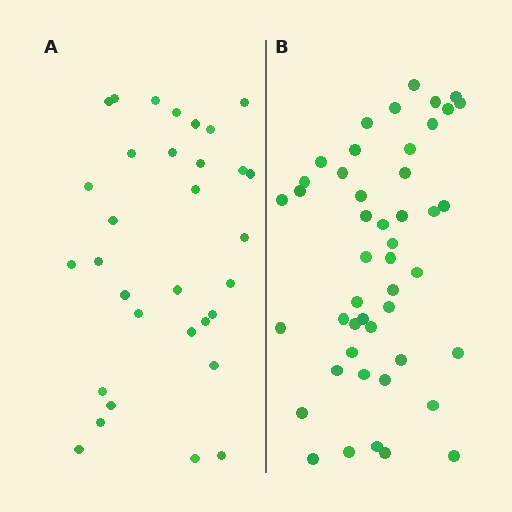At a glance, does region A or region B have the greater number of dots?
Region B (the right region) has more dots.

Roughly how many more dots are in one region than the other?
Region B has approximately 15 more dots than region A.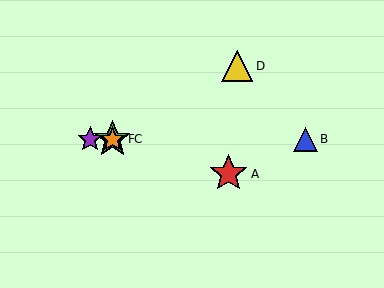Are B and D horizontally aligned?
No, B is at y≈139 and D is at y≈66.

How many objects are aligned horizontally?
4 objects (B, C, E, F) are aligned horizontally.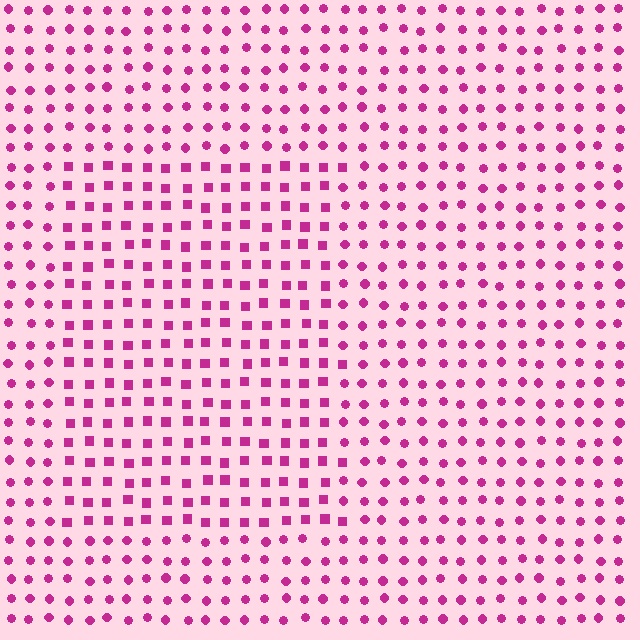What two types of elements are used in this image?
The image uses squares inside the rectangle region and circles outside it.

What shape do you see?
I see a rectangle.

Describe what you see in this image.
The image is filled with small magenta elements arranged in a uniform grid. A rectangle-shaped region contains squares, while the surrounding area contains circles. The boundary is defined purely by the change in element shape.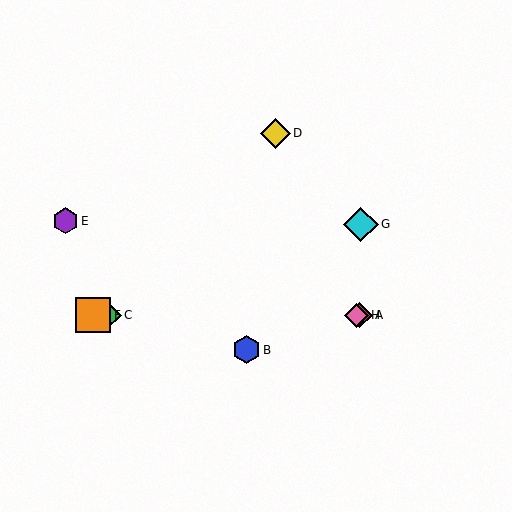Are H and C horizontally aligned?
Yes, both are at y≈315.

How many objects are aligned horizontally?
4 objects (A, C, F, H) are aligned horizontally.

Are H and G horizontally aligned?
No, H is at y≈315 and G is at y≈224.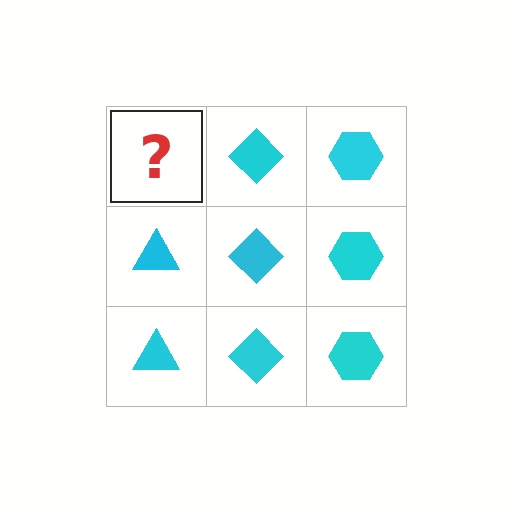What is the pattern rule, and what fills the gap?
The rule is that each column has a consistent shape. The gap should be filled with a cyan triangle.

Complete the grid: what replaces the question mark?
The question mark should be replaced with a cyan triangle.